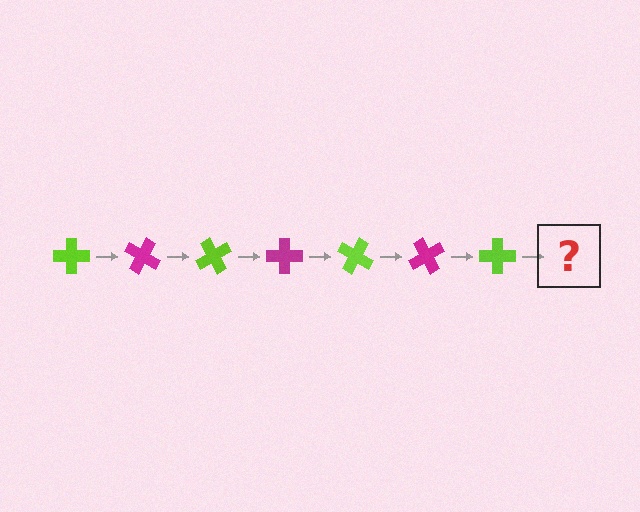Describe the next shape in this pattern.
It should be a magenta cross, rotated 210 degrees from the start.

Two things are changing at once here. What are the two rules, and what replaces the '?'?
The two rules are that it rotates 30 degrees each step and the color cycles through lime and magenta. The '?' should be a magenta cross, rotated 210 degrees from the start.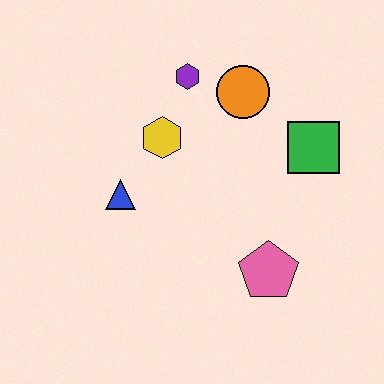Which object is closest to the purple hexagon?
The orange circle is closest to the purple hexagon.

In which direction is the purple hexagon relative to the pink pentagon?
The purple hexagon is above the pink pentagon.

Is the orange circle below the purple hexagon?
Yes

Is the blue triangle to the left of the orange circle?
Yes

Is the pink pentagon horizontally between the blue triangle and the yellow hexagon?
No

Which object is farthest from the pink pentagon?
The purple hexagon is farthest from the pink pentagon.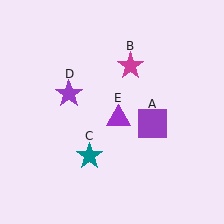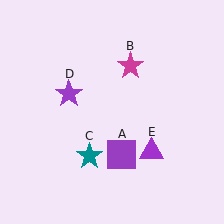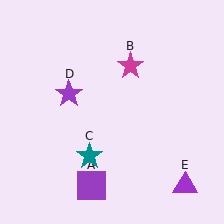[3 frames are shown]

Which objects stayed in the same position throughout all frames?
Magenta star (object B) and teal star (object C) and purple star (object D) remained stationary.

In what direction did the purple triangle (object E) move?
The purple triangle (object E) moved down and to the right.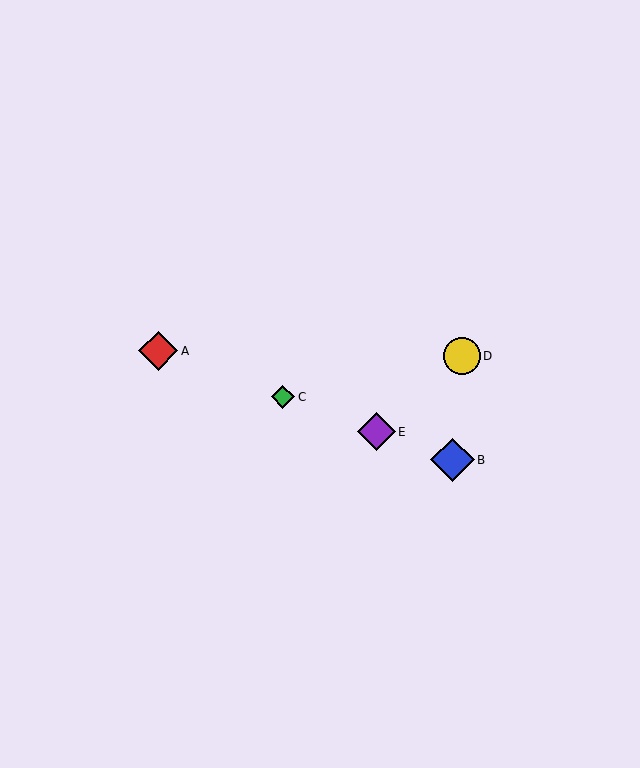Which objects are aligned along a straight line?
Objects A, B, C, E are aligned along a straight line.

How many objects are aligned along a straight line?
4 objects (A, B, C, E) are aligned along a straight line.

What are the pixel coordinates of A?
Object A is at (158, 351).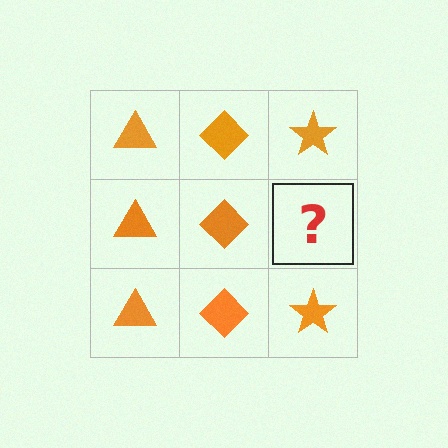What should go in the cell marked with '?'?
The missing cell should contain an orange star.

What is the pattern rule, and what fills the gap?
The rule is that each column has a consistent shape. The gap should be filled with an orange star.